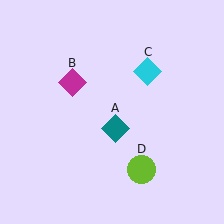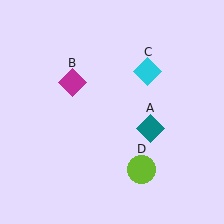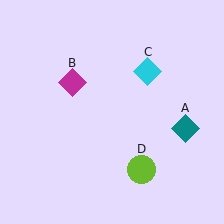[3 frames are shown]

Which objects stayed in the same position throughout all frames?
Magenta diamond (object B) and cyan diamond (object C) and lime circle (object D) remained stationary.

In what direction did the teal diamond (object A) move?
The teal diamond (object A) moved right.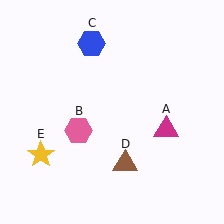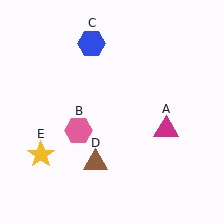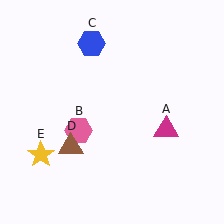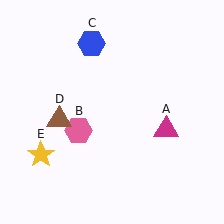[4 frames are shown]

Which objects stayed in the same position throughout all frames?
Magenta triangle (object A) and pink hexagon (object B) and blue hexagon (object C) and yellow star (object E) remained stationary.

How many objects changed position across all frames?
1 object changed position: brown triangle (object D).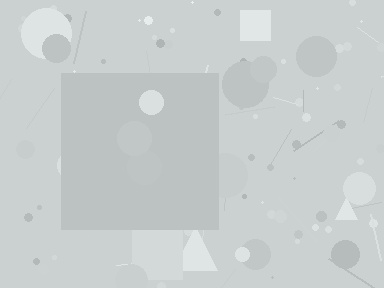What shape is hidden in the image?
A square is hidden in the image.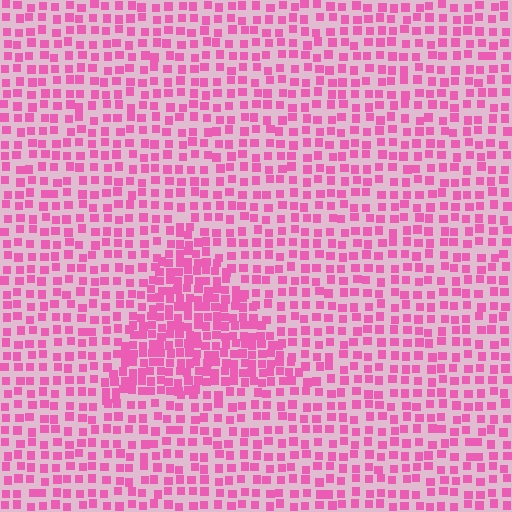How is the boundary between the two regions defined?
The boundary is defined by a change in element density (approximately 1.8x ratio). All elements are the same color, size, and shape.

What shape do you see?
I see a triangle.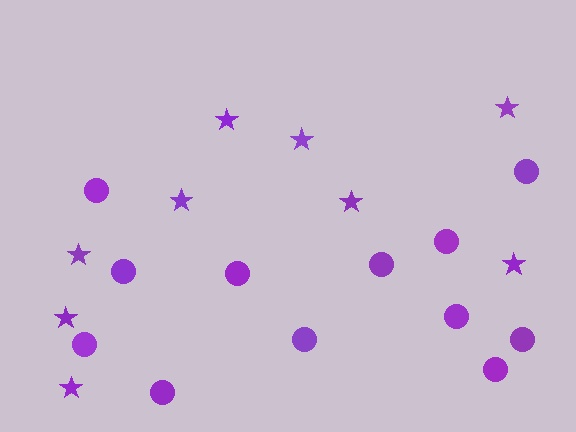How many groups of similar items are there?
There are 2 groups: one group of circles (12) and one group of stars (9).